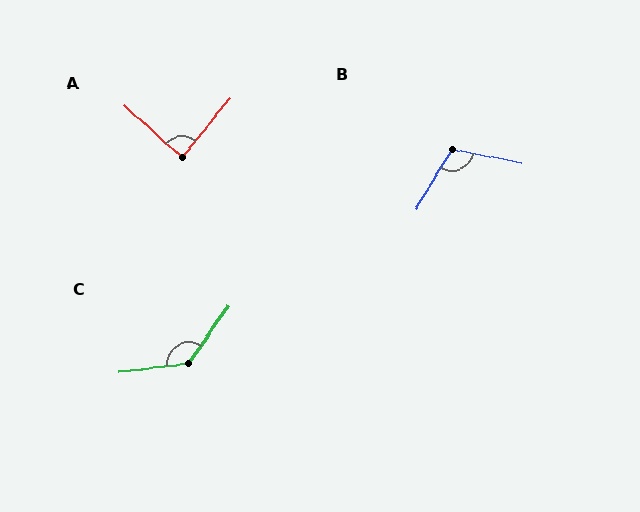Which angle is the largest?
C, at approximately 131 degrees.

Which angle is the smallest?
A, at approximately 86 degrees.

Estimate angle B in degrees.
Approximately 110 degrees.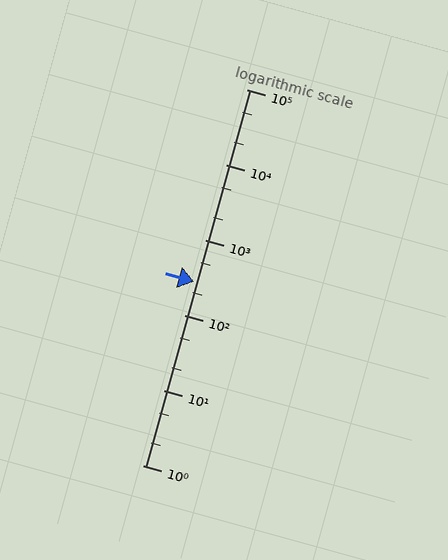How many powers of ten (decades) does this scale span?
The scale spans 5 decades, from 1 to 100000.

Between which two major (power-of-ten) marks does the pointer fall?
The pointer is between 100 and 1000.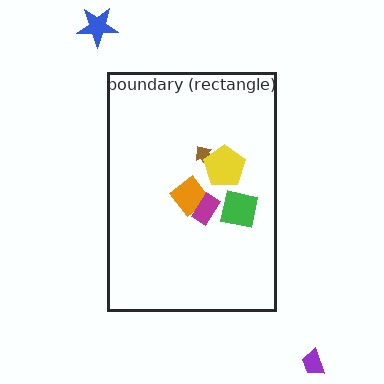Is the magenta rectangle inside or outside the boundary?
Inside.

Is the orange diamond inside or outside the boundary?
Inside.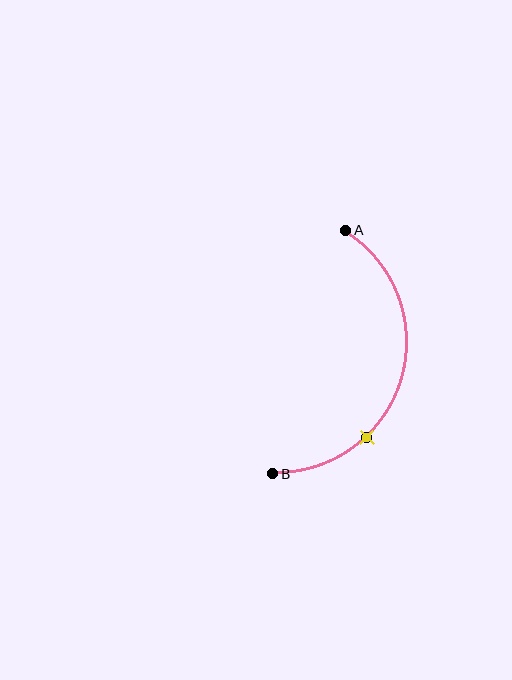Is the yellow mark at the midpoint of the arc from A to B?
No. The yellow mark lies on the arc but is closer to endpoint B. The arc midpoint would be at the point on the curve equidistant along the arc from both A and B.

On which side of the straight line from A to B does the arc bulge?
The arc bulges to the right of the straight line connecting A and B.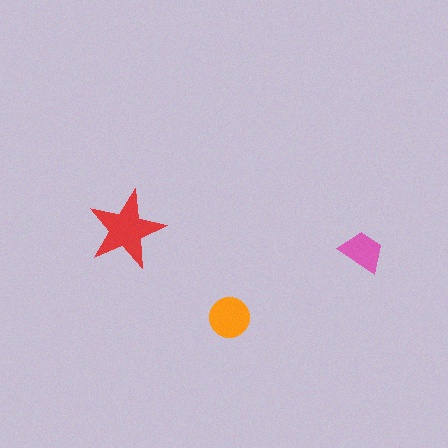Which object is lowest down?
The orange circle is bottommost.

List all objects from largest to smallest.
The red star, the orange circle, the pink trapezoid.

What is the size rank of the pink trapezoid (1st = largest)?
3rd.